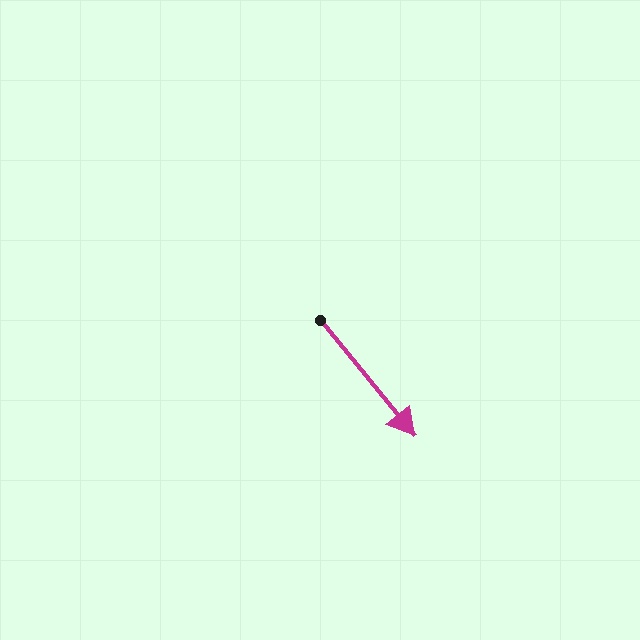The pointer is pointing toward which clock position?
Roughly 5 o'clock.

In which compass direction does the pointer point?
Southeast.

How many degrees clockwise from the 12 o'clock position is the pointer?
Approximately 141 degrees.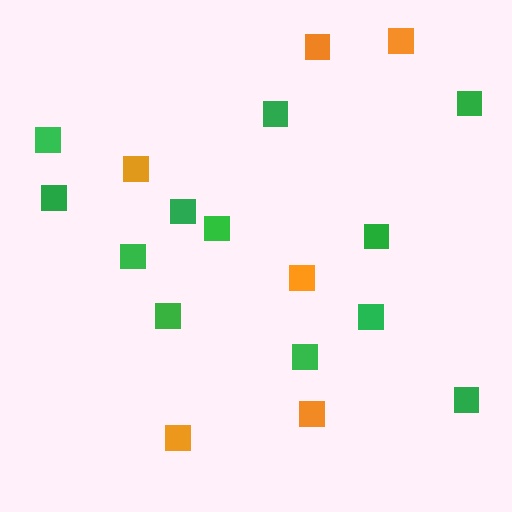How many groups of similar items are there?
There are 2 groups: one group of green squares (12) and one group of orange squares (6).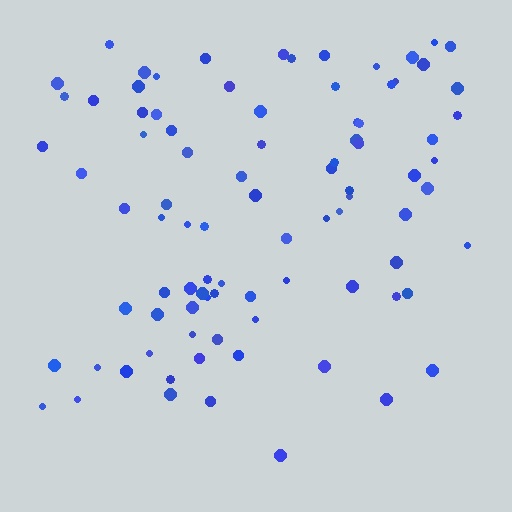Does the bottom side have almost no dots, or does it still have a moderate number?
Still a moderate number, just noticeably fewer than the top.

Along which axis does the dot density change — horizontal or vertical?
Vertical.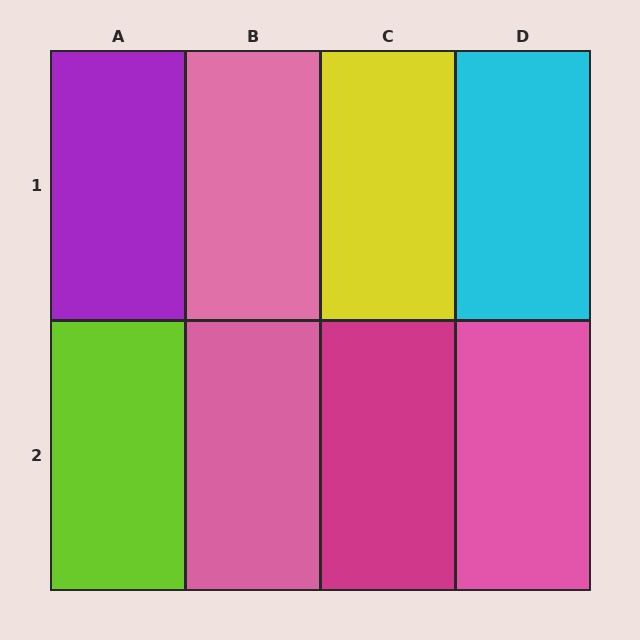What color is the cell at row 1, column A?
Purple.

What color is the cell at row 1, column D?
Cyan.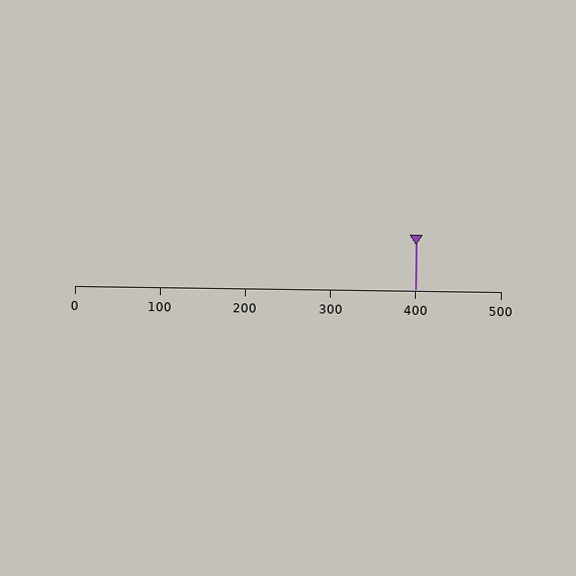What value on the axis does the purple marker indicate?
The marker indicates approximately 400.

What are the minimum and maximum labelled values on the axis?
The axis runs from 0 to 500.